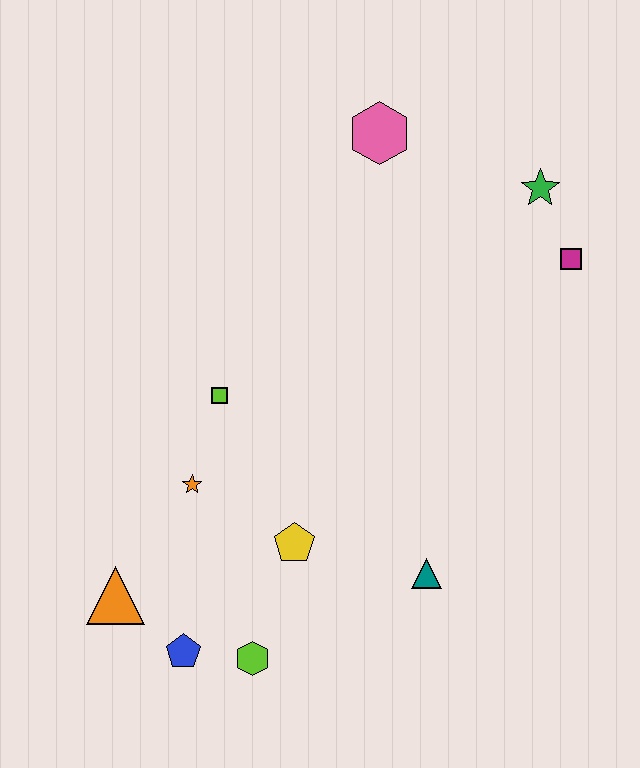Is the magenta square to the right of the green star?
Yes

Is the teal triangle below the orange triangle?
No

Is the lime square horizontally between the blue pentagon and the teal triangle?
Yes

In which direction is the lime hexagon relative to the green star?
The lime hexagon is below the green star.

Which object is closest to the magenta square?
The green star is closest to the magenta square.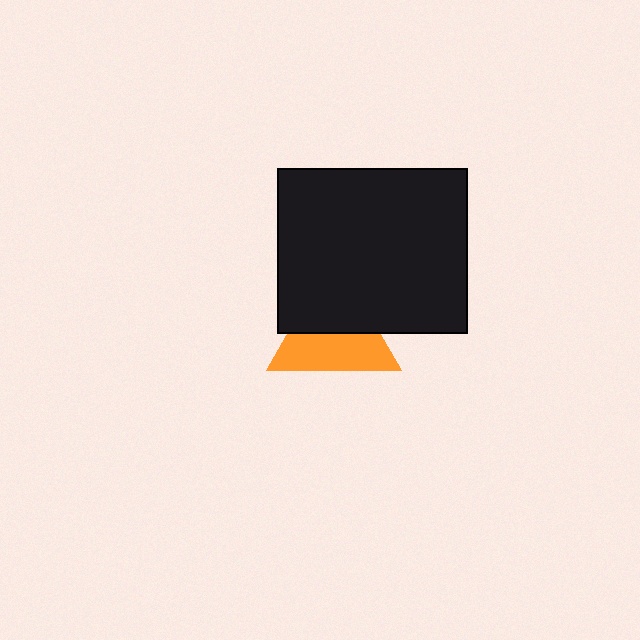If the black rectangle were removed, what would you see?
You would see the complete orange triangle.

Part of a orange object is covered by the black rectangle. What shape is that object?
It is a triangle.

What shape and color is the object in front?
The object in front is a black rectangle.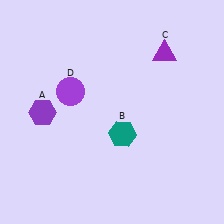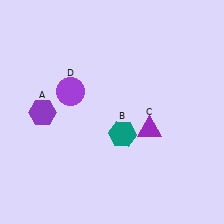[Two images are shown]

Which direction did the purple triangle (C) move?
The purple triangle (C) moved down.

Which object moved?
The purple triangle (C) moved down.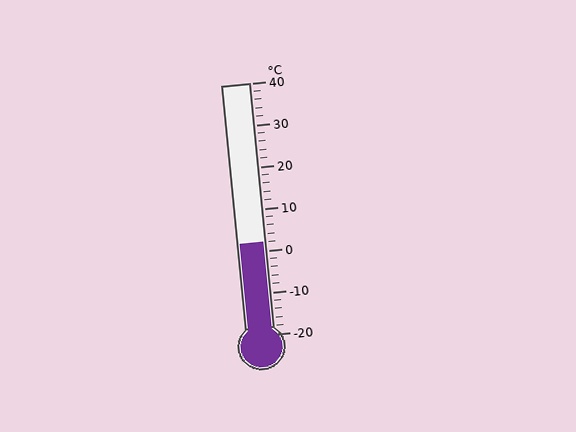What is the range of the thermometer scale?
The thermometer scale ranges from -20°C to 40°C.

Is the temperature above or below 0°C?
The temperature is above 0°C.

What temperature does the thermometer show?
The thermometer shows approximately 2°C.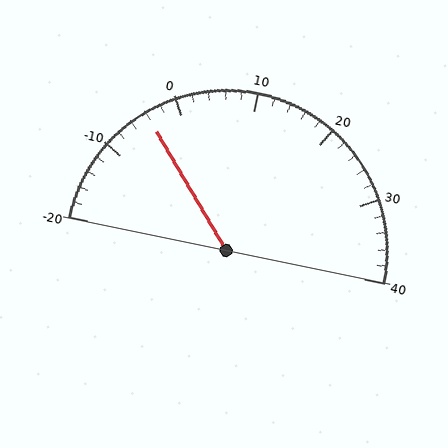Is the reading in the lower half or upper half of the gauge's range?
The reading is in the lower half of the range (-20 to 40).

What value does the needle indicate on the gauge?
The needle indicates approximately -4.